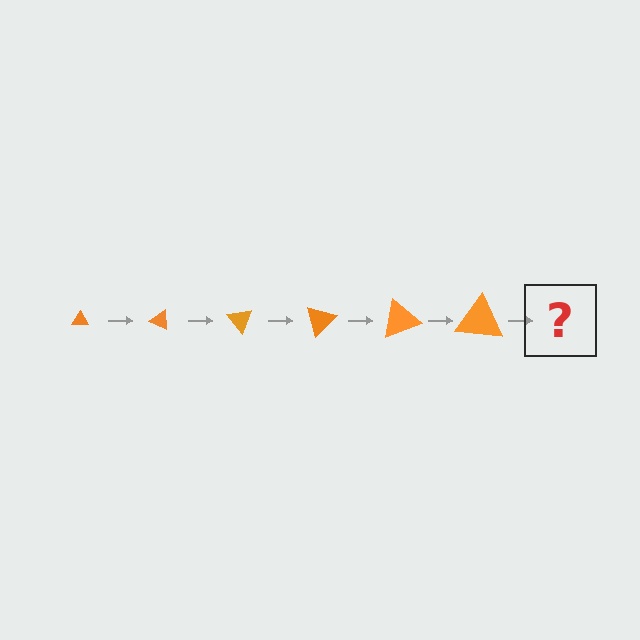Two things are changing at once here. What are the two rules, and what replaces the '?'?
The two rules are that the triangle grows larger each step and it rotates 25 degrees each step. The '?' should be a triangle, larger than the previous one and rotated 150 degrees from the start.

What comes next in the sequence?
The next element should be a triangle, larger than the previous one and rotated 150 degrees from the start.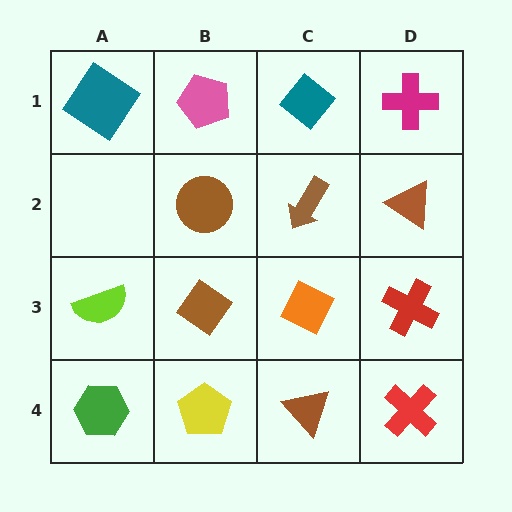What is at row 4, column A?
A green hexagon.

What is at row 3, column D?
A red cross.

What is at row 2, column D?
A brown triangle.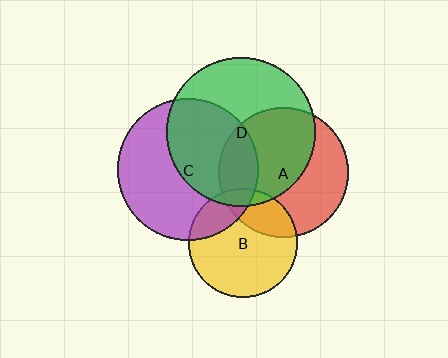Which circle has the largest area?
Circle D (green).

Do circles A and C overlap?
Yes.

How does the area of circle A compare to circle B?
Approximately 1.4 times.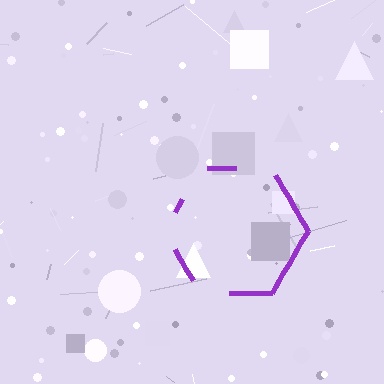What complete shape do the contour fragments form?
The contour fragments form a hexagon.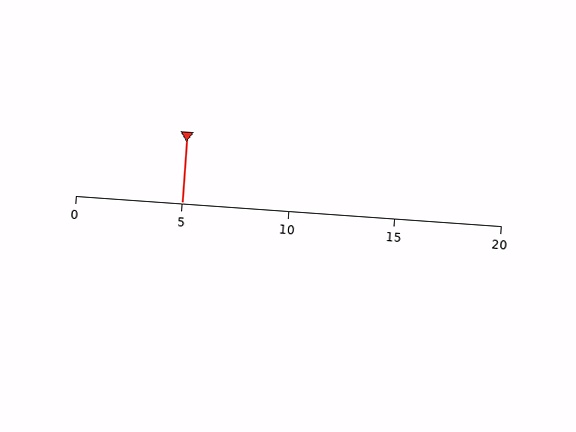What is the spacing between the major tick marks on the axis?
The major ticks are spaced 5 apart.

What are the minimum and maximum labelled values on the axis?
The axis runs from 0 to 20.